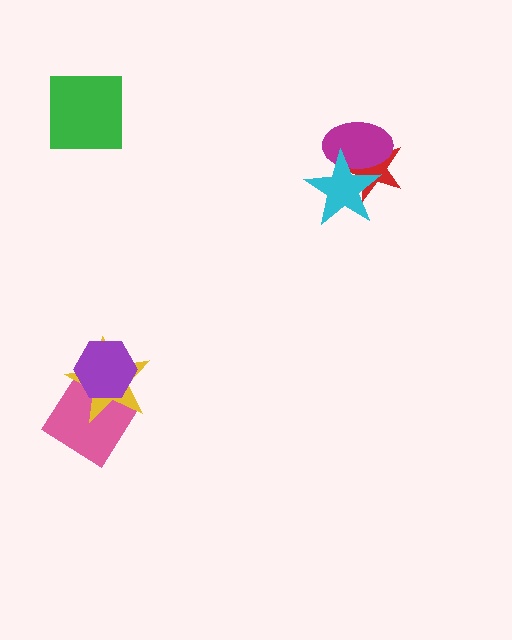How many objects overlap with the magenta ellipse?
2 objects overlap with the magenta ellipse.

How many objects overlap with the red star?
2 objects overlap with the red star.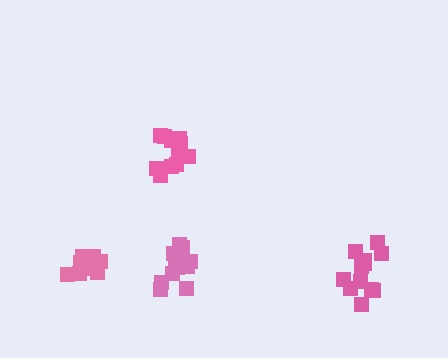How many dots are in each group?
Group 1: 12 dots, Group 2: 11 dots, Group 3: 11 dots, Group 4: 13 dots (47 total).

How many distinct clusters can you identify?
There are 4 distinct clusters.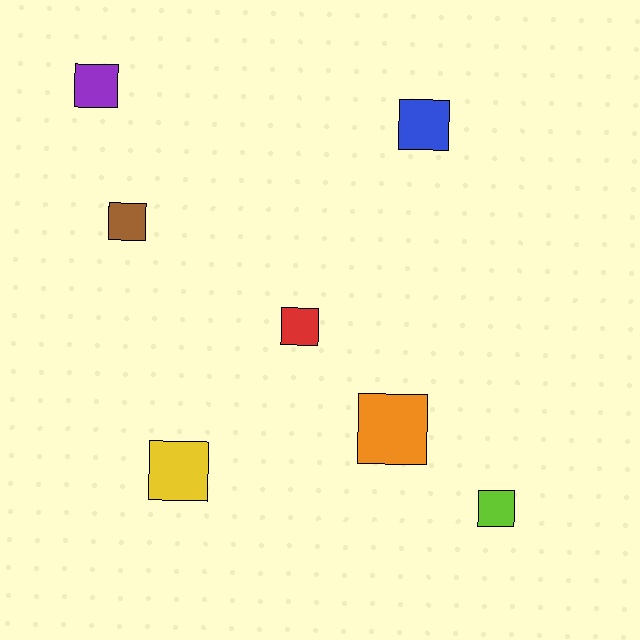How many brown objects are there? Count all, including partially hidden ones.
There is 1 brown object.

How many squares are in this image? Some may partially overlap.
There are 7 squares.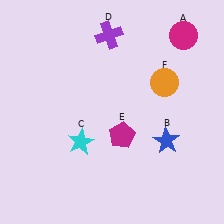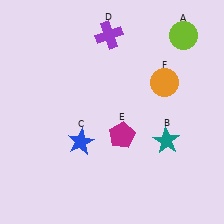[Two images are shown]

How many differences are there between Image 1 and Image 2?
There are 3 differences between the two images.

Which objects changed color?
A changed from magenta to lime. B changed from blue to teal. C changed from cyan to blue.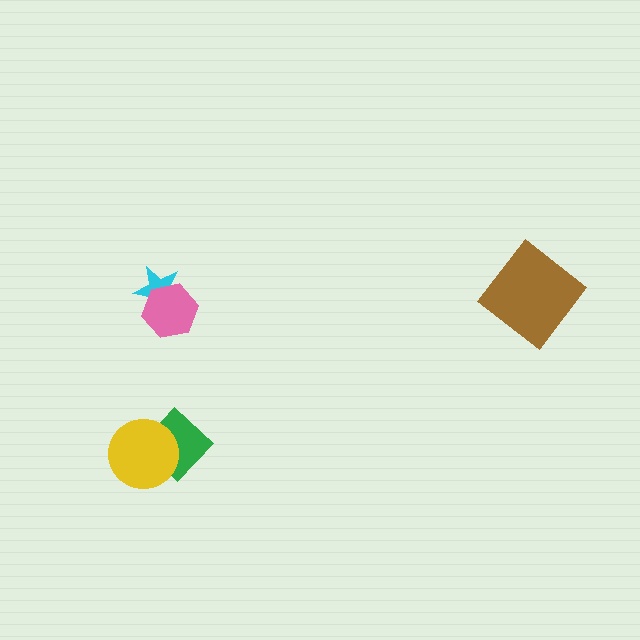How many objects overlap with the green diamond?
1 object overlaps with the green diamond.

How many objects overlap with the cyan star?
1 object overlaps with the cyan star.